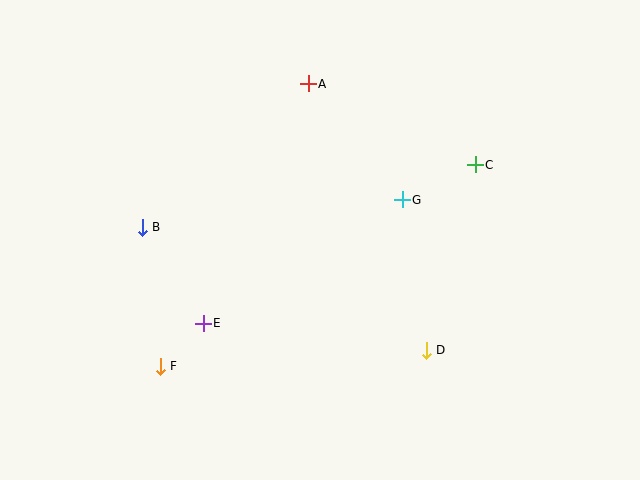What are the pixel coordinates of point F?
Point F is at (160, 366).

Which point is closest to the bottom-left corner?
Point F is closest to the bottom-left corner.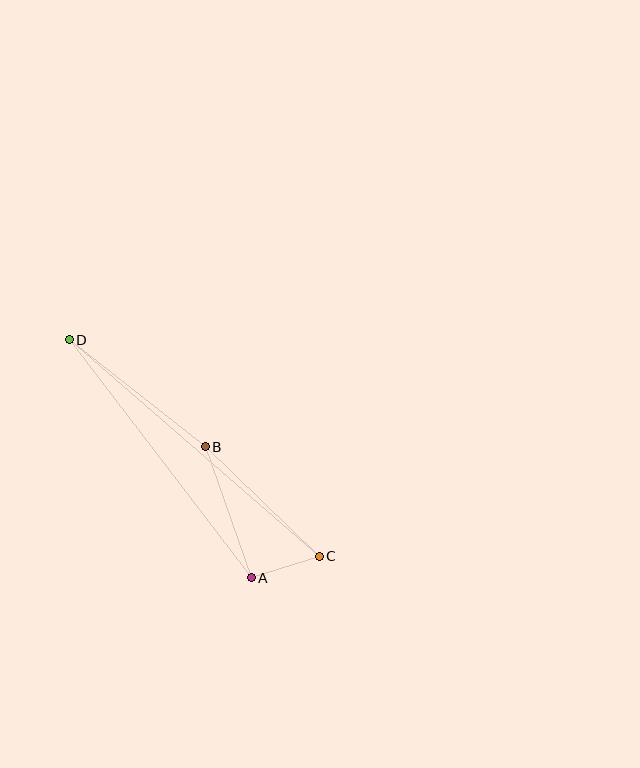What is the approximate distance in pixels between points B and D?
The distance between B and D is approximately 173 pixels.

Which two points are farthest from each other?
Points C and D are farthest from each other.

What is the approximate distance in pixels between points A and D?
The distance between A and D is approximately 300 pixels.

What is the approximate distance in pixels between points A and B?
The distance between A and B is approximately 139 pixels.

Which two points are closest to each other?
Points A and C are closest to each other.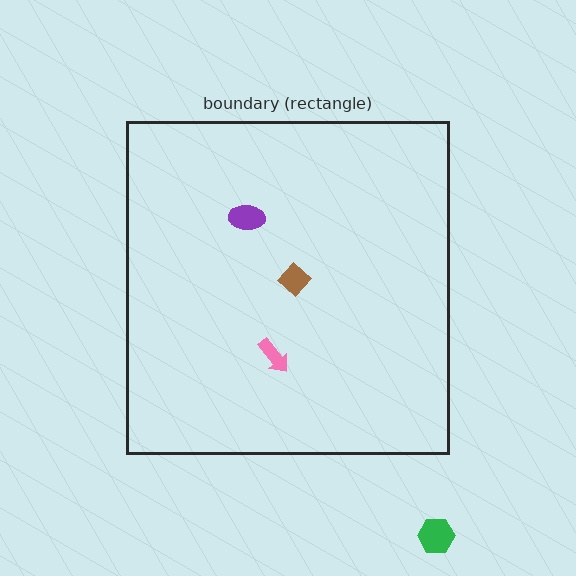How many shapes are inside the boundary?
3 inside, 1 outside.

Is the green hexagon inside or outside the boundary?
Outside.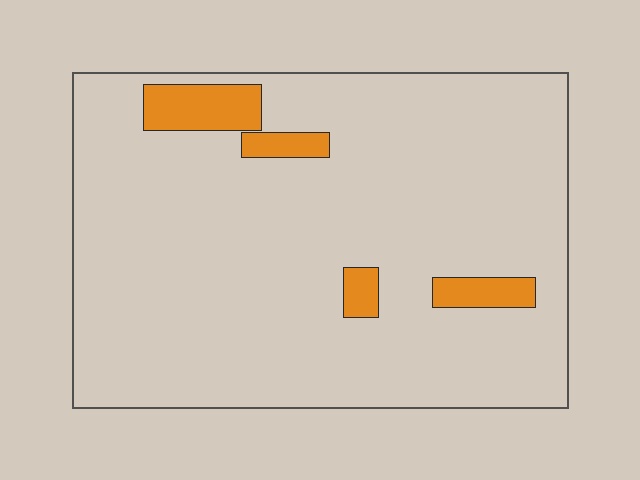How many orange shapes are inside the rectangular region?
4.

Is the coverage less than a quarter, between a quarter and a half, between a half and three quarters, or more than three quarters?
Less than a quarter.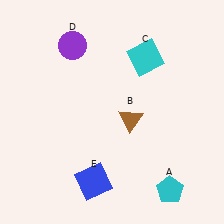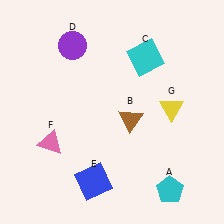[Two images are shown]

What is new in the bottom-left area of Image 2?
A pink triangle (F) was added in the bottom-left area of Image 2.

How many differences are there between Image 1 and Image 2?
There are 2 differences between the two images.